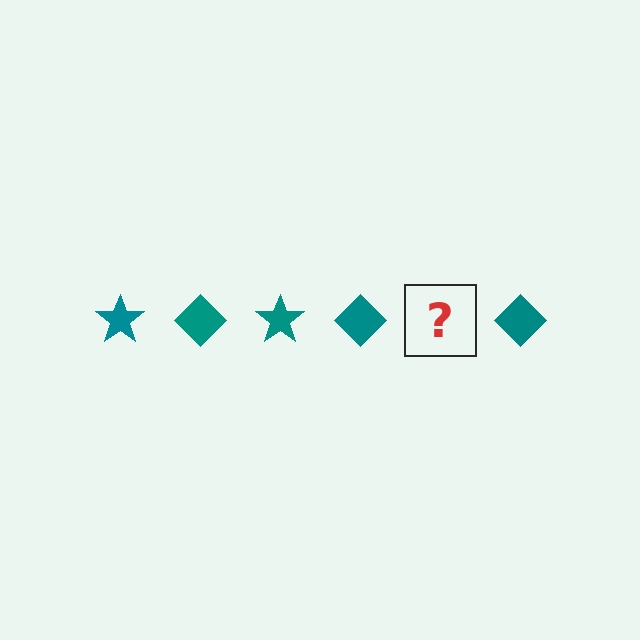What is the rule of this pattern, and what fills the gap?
The rule is that the pattern cycles through star, diamond shapes in teal. The gap should be filled with a teal star.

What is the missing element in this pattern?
The missing element is a teal star.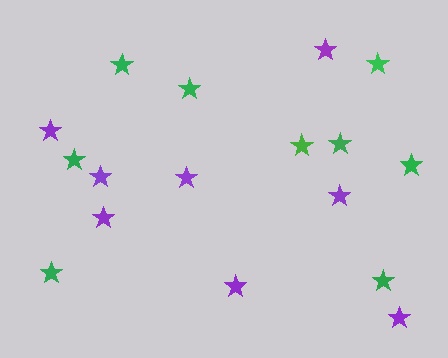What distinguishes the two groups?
There are 2 groups: one group of purple stars (8) and one group of green stars (9).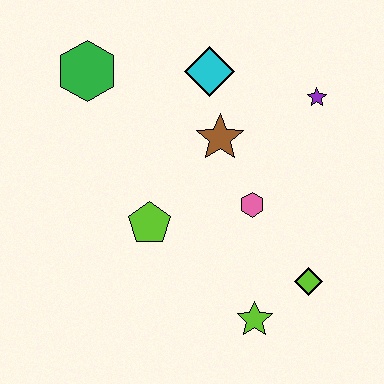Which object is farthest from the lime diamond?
The green hexagon is farthest from the lime diamond.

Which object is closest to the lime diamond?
The lime star is closest to the lime diamond.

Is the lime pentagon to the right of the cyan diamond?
No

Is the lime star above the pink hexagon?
No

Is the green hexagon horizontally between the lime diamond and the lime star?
No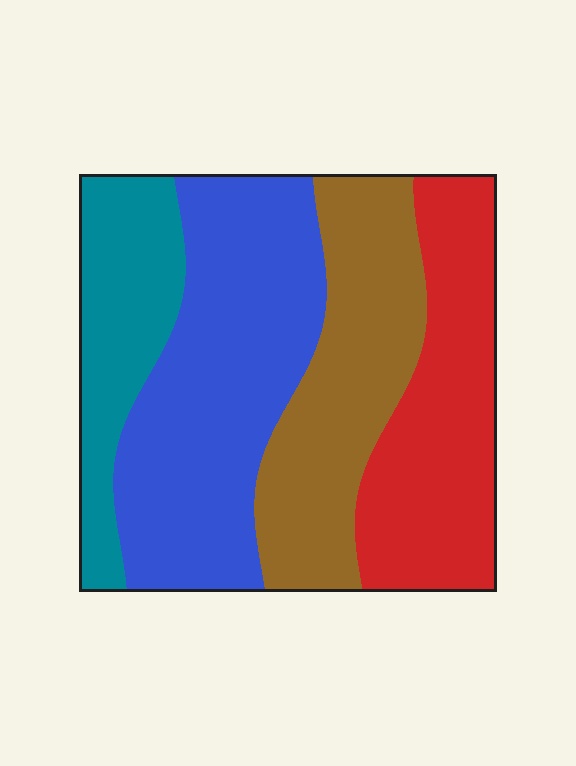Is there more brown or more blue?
Blue.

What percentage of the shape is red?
Red takes up about one quarter (1/4) of the shape.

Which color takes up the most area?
Blue, at roughly 35%.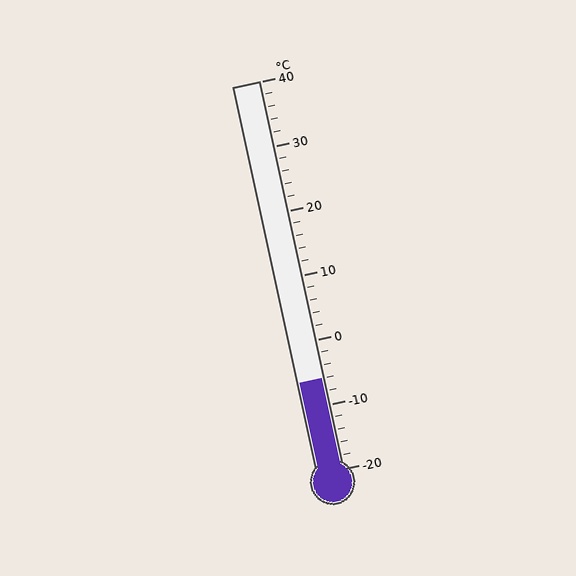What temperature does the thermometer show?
The thermometer shows approximately -6°C.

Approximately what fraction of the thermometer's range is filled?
The thermometer is filled to approximately 25% of its range.